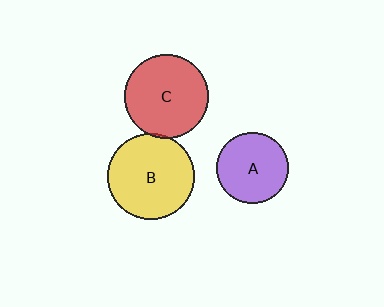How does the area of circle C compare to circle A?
Approximately 1.4 times.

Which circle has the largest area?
Circle B (yellow).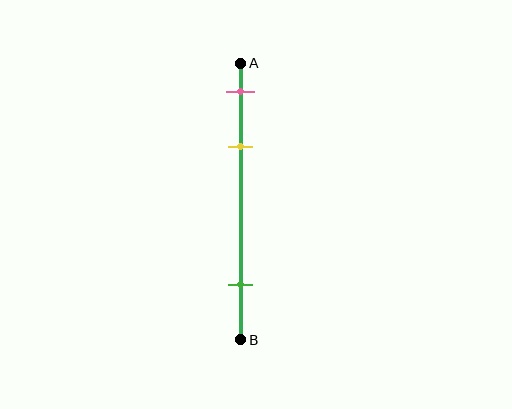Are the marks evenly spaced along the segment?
No, the marks are not evenly spaced.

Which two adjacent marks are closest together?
The pink and yellow marks are the closest adjacent pair.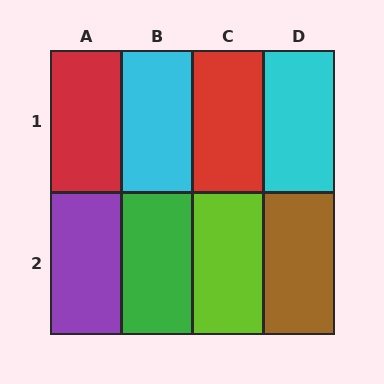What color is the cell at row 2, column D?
Brown.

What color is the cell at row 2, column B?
Green.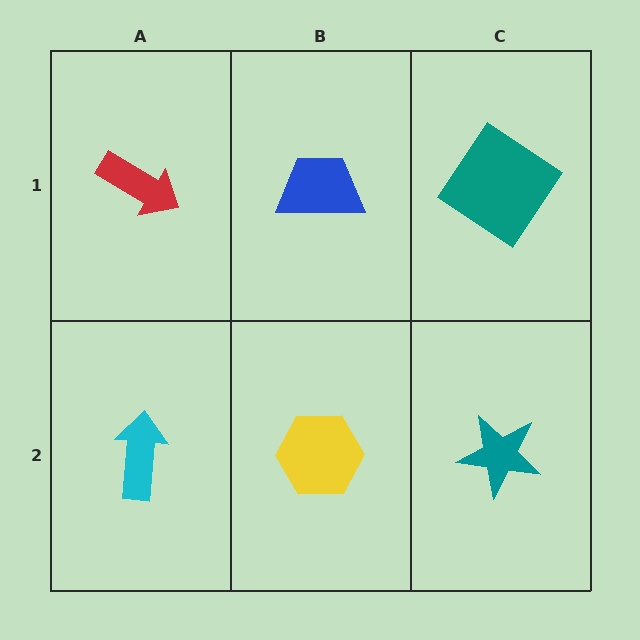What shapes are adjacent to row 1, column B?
A yellow hexagon (row 2, column B), a red arrow (row 1, column A), a teal diamond (row 1, column C).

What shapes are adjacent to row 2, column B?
A blue trapezoid (row 1, column B), a cyan arrow (row 2, column A), a teal star (row 2, column C).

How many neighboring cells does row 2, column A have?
2.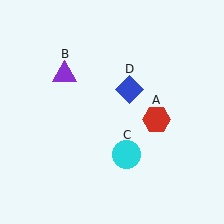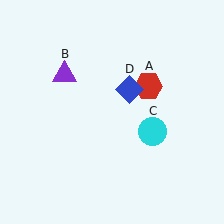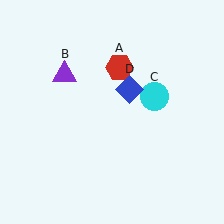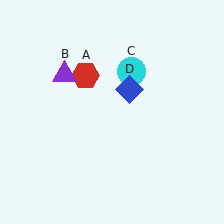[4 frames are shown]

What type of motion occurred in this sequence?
The red hexagon (object A), cyan circle (object C) rotated counterclockwise around the center of the scene.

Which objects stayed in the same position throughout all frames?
Purple triangle (object B) and blue diamond (object D) remained stationary.